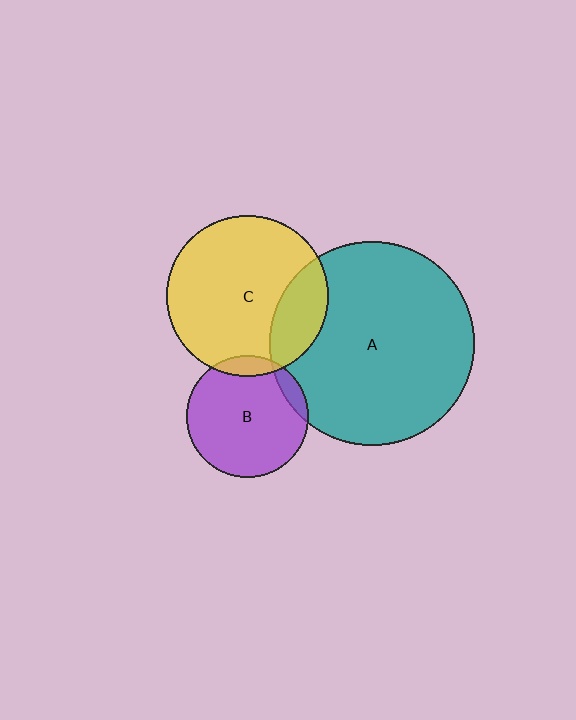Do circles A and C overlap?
Yes.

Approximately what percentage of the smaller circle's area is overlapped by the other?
Approximately 20%.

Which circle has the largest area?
Circle A (teal).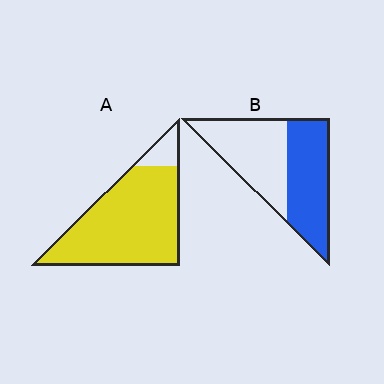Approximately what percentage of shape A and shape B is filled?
A is approximately 90% and B is approximately 50%.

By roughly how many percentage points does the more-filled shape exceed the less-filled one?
By roughly 40 percentage points (A over B).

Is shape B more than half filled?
Roughly half.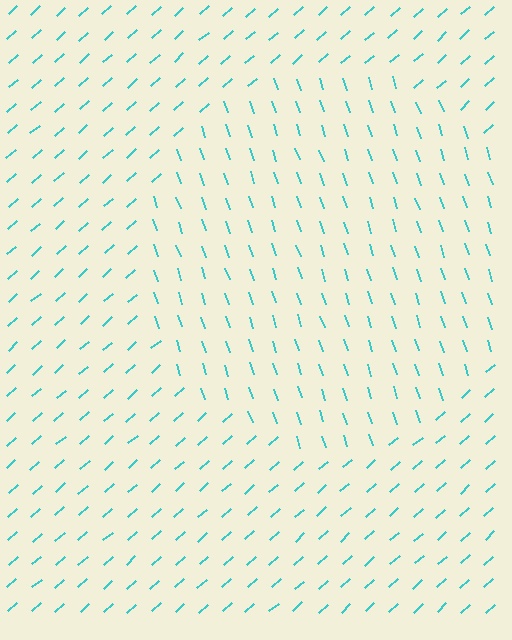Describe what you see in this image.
The image is filled with small cyan line segments. A circle region in the image has lines oriented differently from the surrounding lines, creating a visible texture boundary.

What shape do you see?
I see a circle.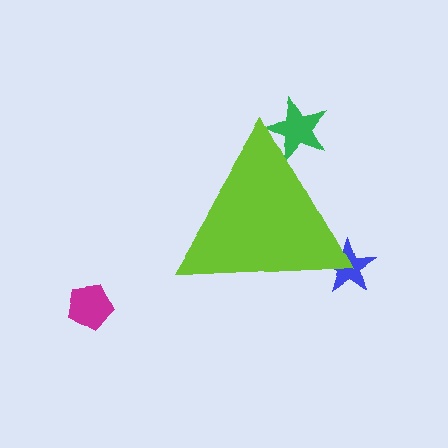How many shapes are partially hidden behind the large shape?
2 shapes are partially hidden.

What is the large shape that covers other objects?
A lime triangle.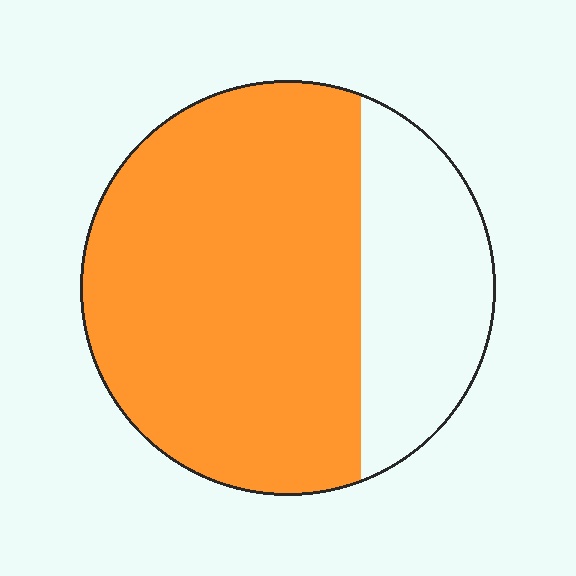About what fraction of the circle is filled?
About three quarters (3/4).